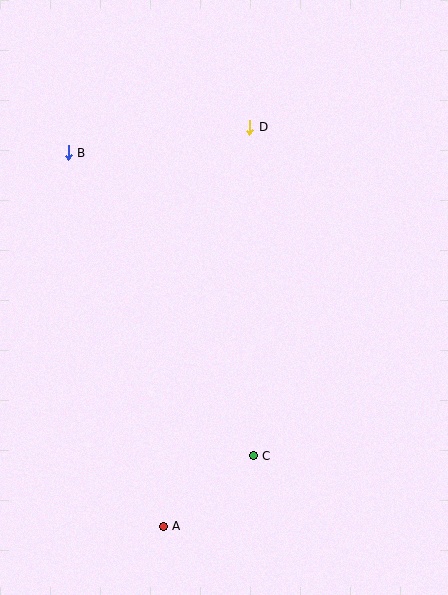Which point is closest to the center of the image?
Point C at (253, 456) is closest to the center.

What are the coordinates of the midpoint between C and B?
The midpoint between C and B is at (161, 304).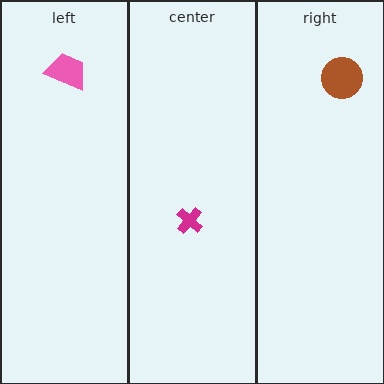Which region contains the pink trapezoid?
The left region.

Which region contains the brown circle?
The right region.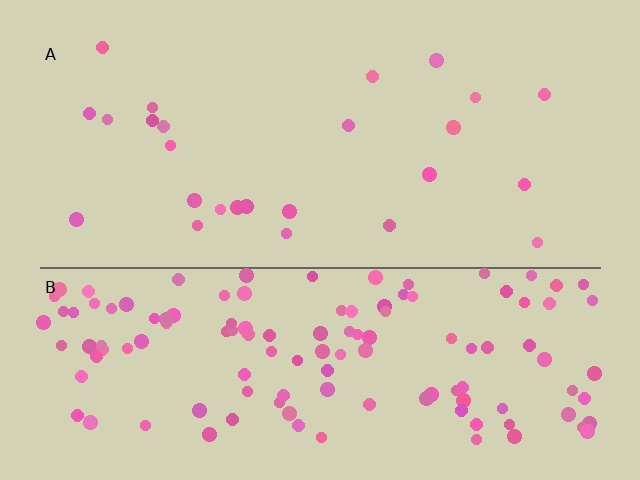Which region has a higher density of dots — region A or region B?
B (the bottom).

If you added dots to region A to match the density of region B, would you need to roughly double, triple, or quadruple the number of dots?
Approximately quadruple.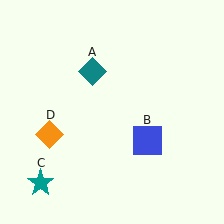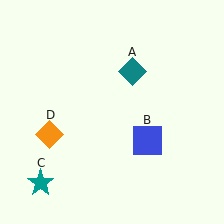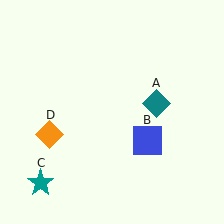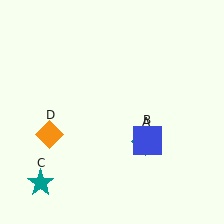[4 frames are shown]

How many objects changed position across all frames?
1 object changed position: teal diamond (object A).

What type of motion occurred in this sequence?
The teal diamond (object A) rotated clockwise around the center of the scene.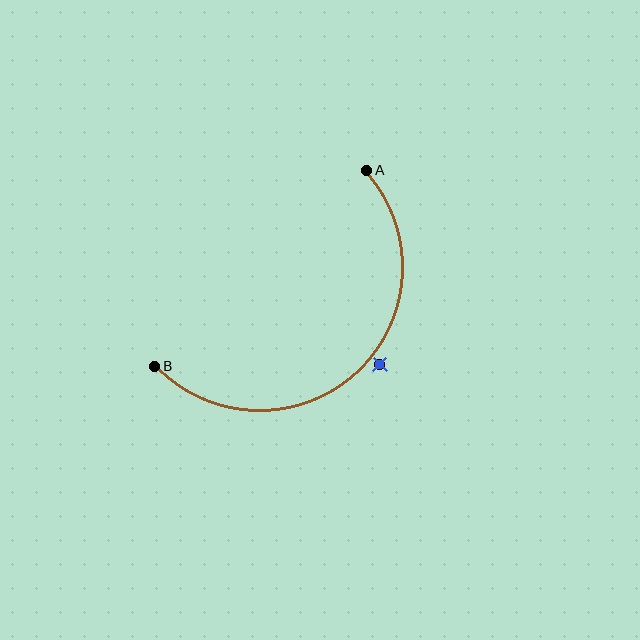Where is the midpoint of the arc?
The arc midpoint is the point on the curve farthest from the straight line joining A and B. It sits below and to the right of that line.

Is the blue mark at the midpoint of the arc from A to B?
No — the blue mark does not lie on the arc at all. It sits slightly outside the curve.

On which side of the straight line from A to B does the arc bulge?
The arc bulges below and to the right of the straight line connecting A and B.